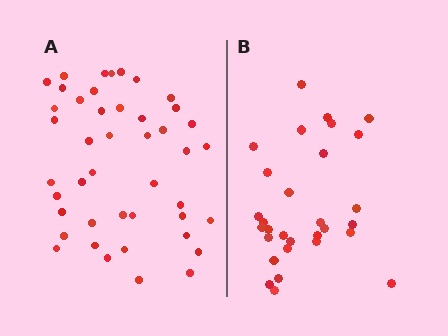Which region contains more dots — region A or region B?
Region A (the left region) has more dots.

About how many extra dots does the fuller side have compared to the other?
Region A has approximately 15 more dots than region B.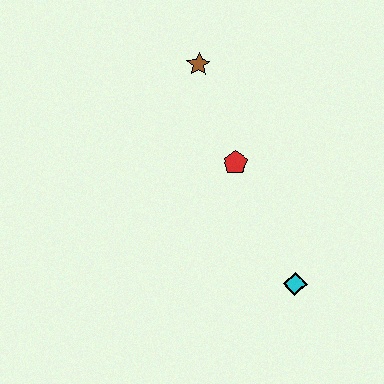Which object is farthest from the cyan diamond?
The brown star is farthest from the cyan diamond.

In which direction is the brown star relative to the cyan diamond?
The brown star is above the cyan diamond.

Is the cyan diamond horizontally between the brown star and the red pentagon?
No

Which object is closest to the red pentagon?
The brown star is closest to the red pentagon.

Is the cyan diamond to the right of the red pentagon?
Yes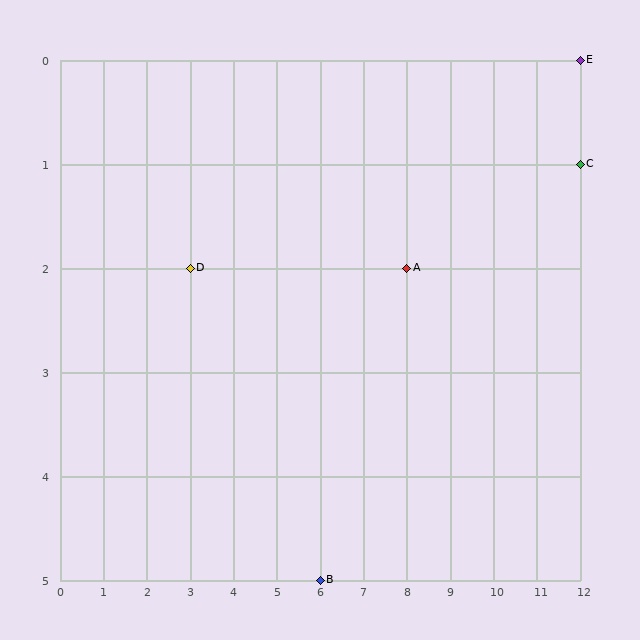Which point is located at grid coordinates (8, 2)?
Point A is at (8, 2).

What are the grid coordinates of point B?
Point B is at grid coordinates (6, 5).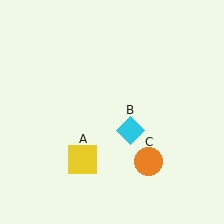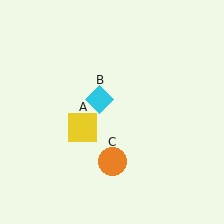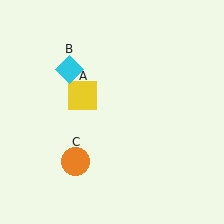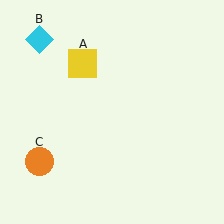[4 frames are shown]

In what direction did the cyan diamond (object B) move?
The cyan diamond (object B) moved up and to the left.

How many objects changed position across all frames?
3 objects changed position: yellow square (object A), cyan diamond (object B), orange circle (object C).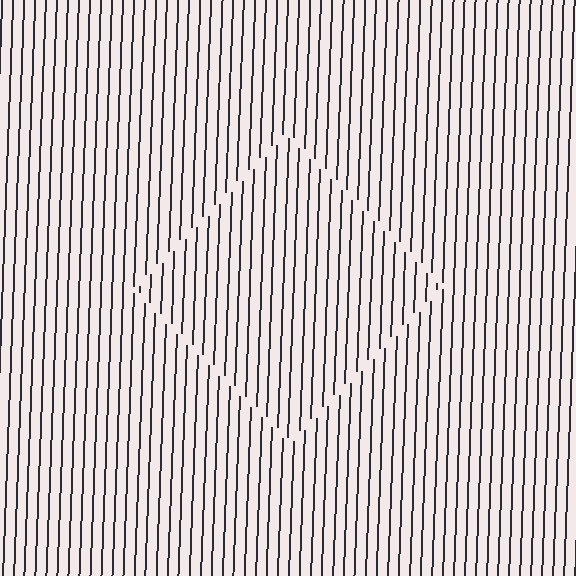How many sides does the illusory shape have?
4 sides — the line-ends trace a square.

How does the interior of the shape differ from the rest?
The interior of the shape contains the same grating, shifted by half a period — the contour is defined by the phase discontinuity where line-ends from the inner and outer gratings abut.